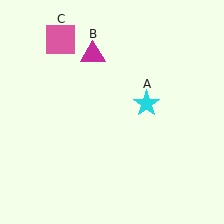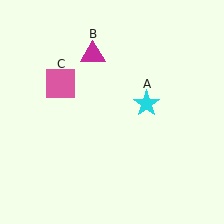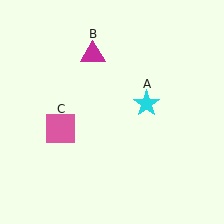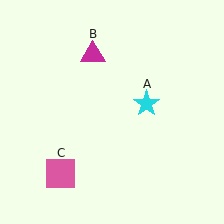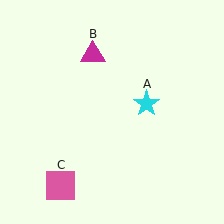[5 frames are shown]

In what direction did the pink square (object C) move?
The pink square (object C) moved down.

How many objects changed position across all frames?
1 object changed position: pink square (object C).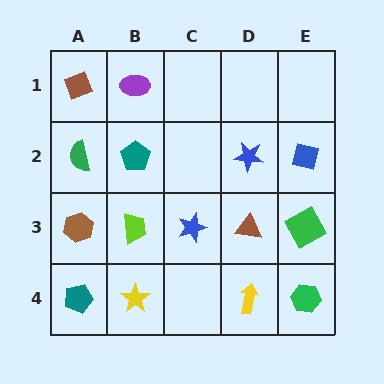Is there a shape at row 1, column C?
No, that cell is empty.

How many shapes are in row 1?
2 shapes.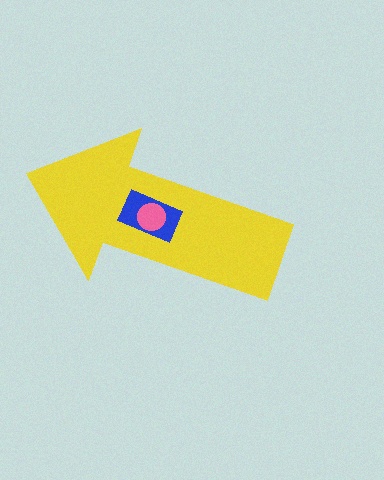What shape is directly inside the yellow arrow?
The blue rectangle.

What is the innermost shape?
The pink circle.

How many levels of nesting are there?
3.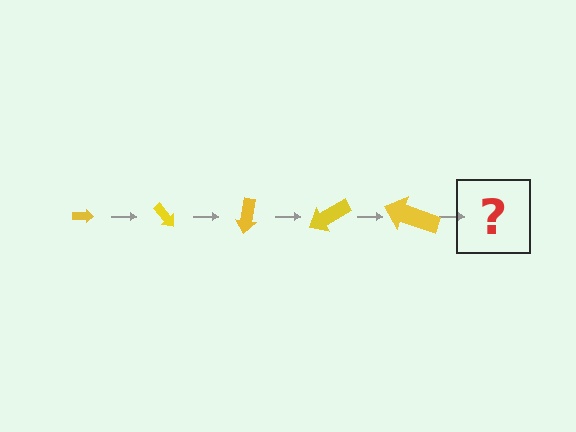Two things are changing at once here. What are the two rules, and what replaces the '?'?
The two rules are that the arrow grows larger each step and it rotates 50 degrees each step. The '?' should be an arrow, larger than the previous one and rotated 250 degrees from the start.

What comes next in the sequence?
The next element should be an arrow, larger than the previous one and rotated 250 degrees from the start.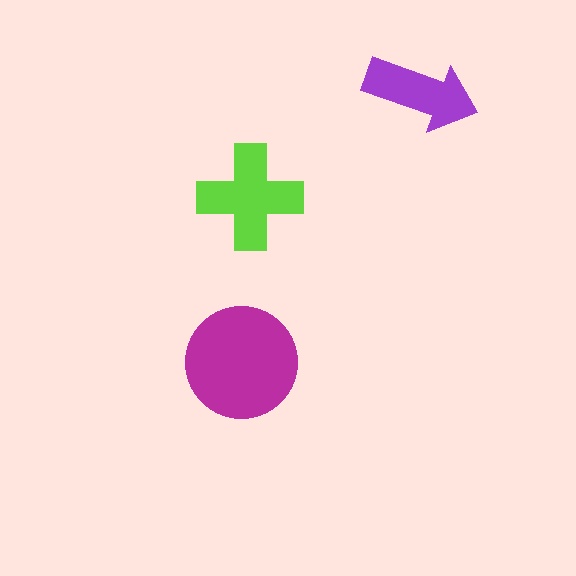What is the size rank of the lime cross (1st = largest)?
2nd.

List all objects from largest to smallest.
The magenta circle, the lime cross, the purple arrow.